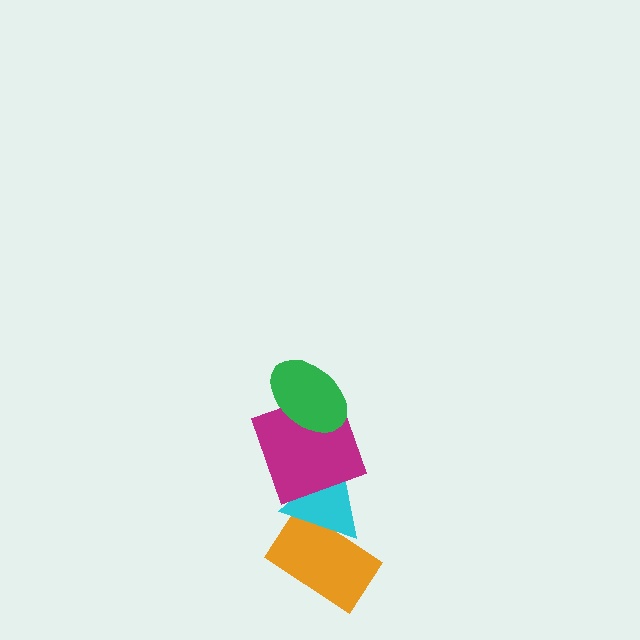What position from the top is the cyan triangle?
The cyan triangle is 3rd from the top.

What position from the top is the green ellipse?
The green ellipse is 1st from the top.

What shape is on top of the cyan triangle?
The magenta square is on top of the cyan triangle.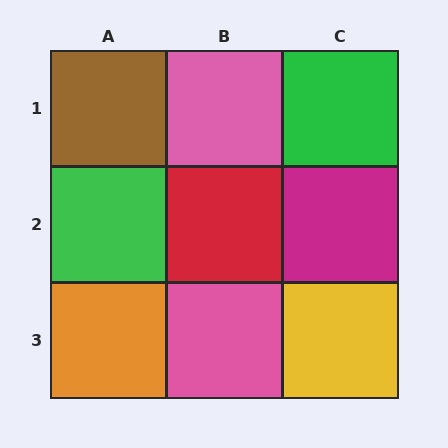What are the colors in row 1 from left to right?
Brown, pink, green.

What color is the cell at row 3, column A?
Orange.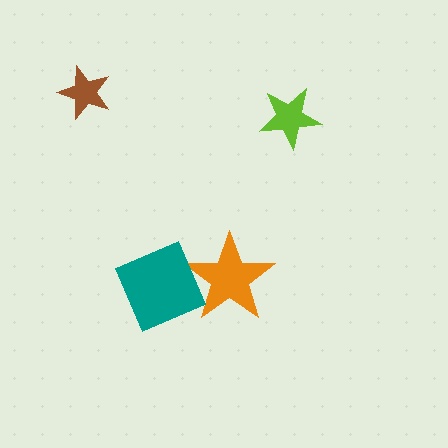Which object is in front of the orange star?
The teal diamond is in front of the orange star.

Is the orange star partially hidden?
Yes, it is partially covered by another shape.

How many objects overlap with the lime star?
0 objects overlap with the lime star.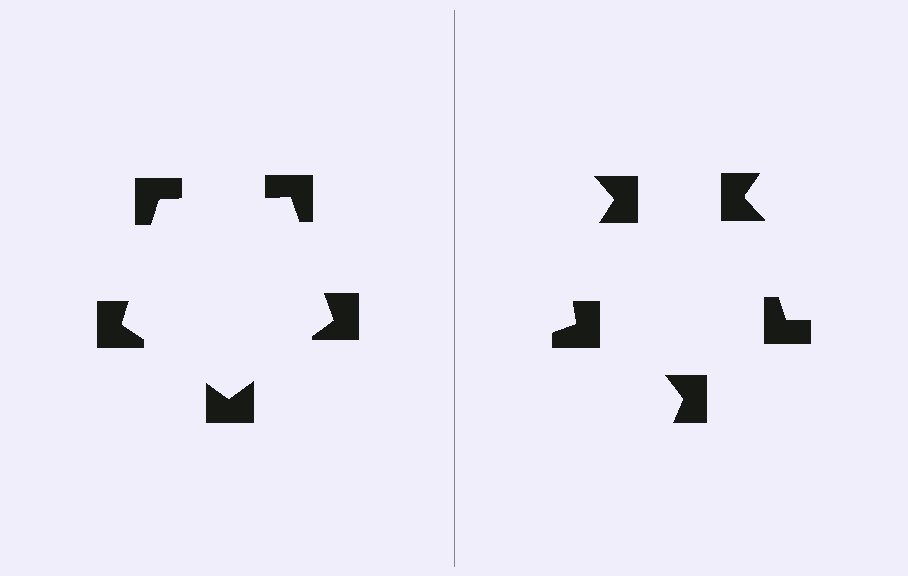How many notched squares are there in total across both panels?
10 — 5 on each side.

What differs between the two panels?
The notched squares are positioned identically on both sides; only the wedge orientations differ. On the left they align to a pentagon; on the right they are misaligned.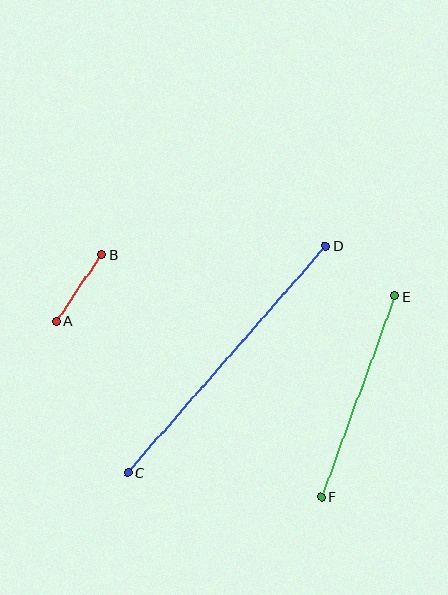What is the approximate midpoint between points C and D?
The midpoint is at approximately (227, 359) pixels.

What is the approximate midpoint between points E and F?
The midpoint is at approximately (358, 396) pixels.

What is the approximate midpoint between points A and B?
The midpoint is at approximately (79, 288) pixels.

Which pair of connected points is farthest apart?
Points C and D are farthest apart.